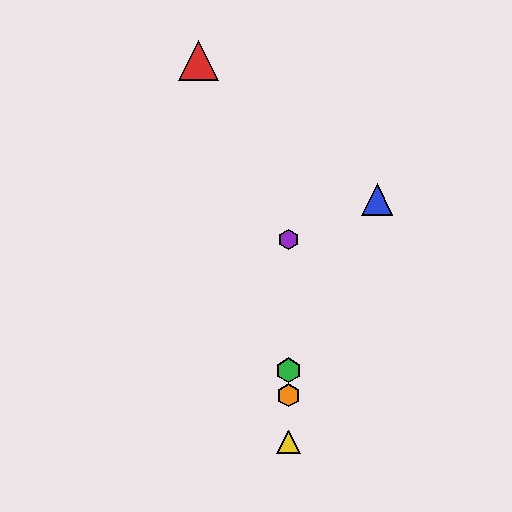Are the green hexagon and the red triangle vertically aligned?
No, the green hexagon is at x≈289 and the red triangle is at x≈198.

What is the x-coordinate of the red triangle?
The red triangle is at x≈198.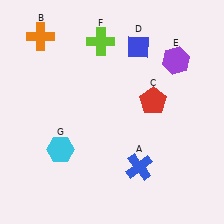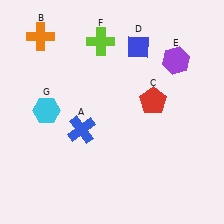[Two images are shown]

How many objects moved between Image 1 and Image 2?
2 objects moved between the two images.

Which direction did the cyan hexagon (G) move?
The cyan hexagon (G) moved up.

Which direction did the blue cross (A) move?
The blue cross (A) moved left.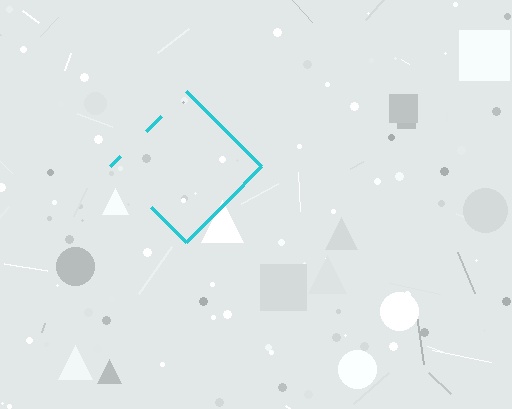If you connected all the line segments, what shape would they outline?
They would outline a diamond.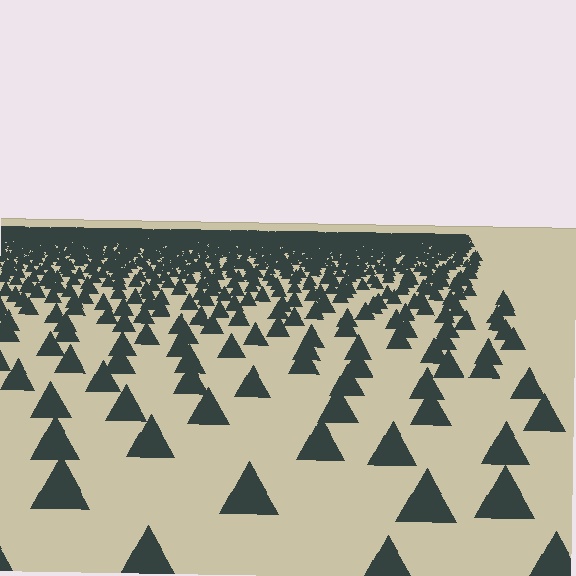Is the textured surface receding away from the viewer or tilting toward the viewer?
The surface is receding away from the viewer. Texture elements get smaller and denser toward the top.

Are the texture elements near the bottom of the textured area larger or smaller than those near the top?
Larger. Near the bottom, elements are closer to the viewer and appear at a bigger on-screen size.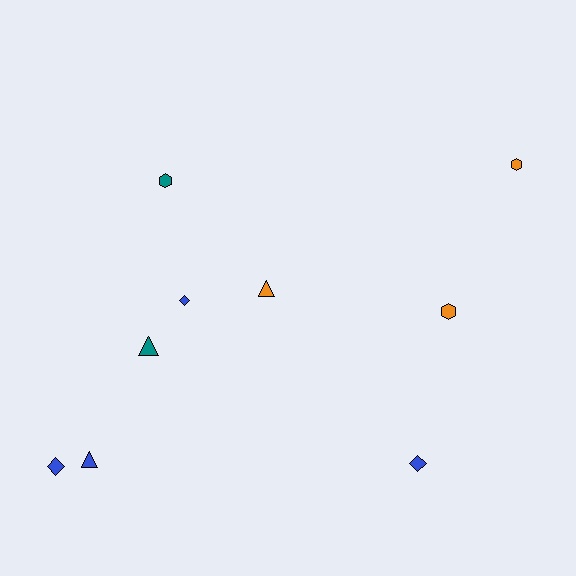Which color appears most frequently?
Blue, with 4 objects.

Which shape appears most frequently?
Triangle, with 3 objects.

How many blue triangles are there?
There is 1 blue triangle.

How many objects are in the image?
There are 9 objects.